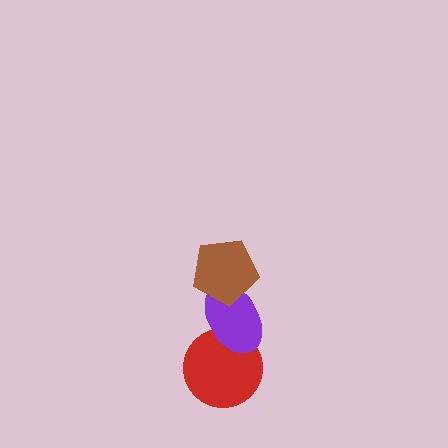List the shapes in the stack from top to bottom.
From top to bottom: the brown pentagon, the purple ellipse, the red circle.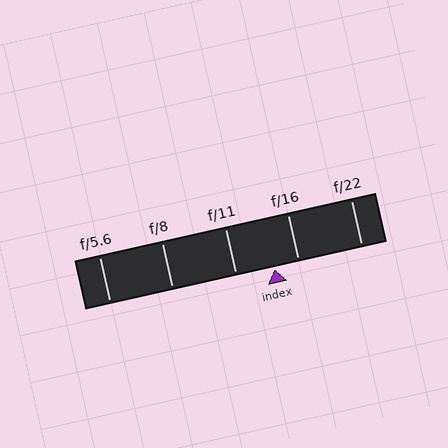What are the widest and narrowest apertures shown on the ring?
The widest aperture shown is f/5.6 and the narrowest is f/22.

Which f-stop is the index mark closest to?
The index mark is closest to f/16.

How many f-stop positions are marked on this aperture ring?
There are 5 f-stop positions marked.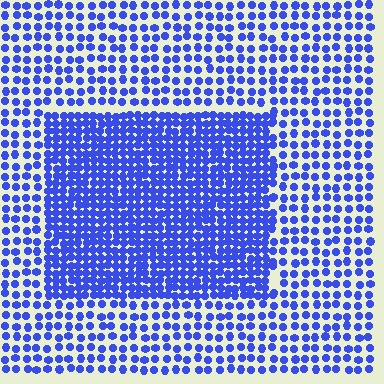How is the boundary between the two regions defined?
The boundary is defined by a change in element density (approximately 2.0x ratio). All elements are the same color, size, and shape.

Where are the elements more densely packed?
The elements are more densely packed inside the rectangle boundary.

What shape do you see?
I see a rectangle.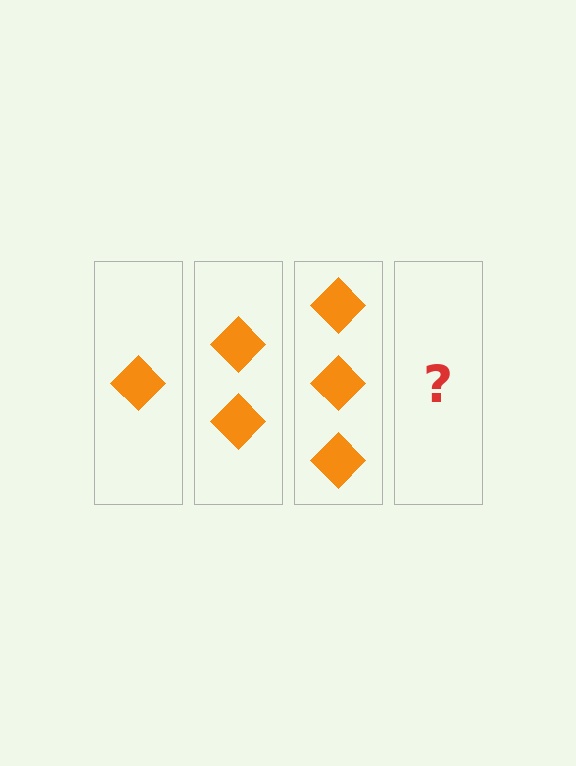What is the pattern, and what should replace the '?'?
The pattern is that each step adds one more diamond. The '?' should be 4 diamonds.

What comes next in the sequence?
The next element should be 4 diamonds.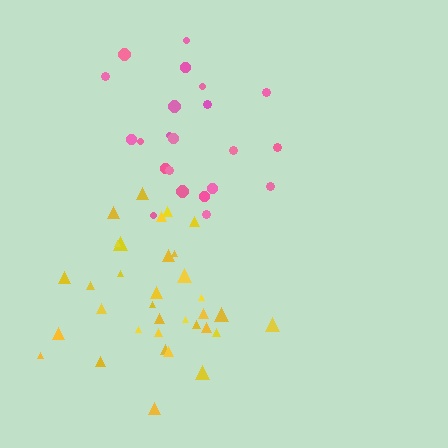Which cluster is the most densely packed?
Yellow.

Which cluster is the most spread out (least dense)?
Pink.